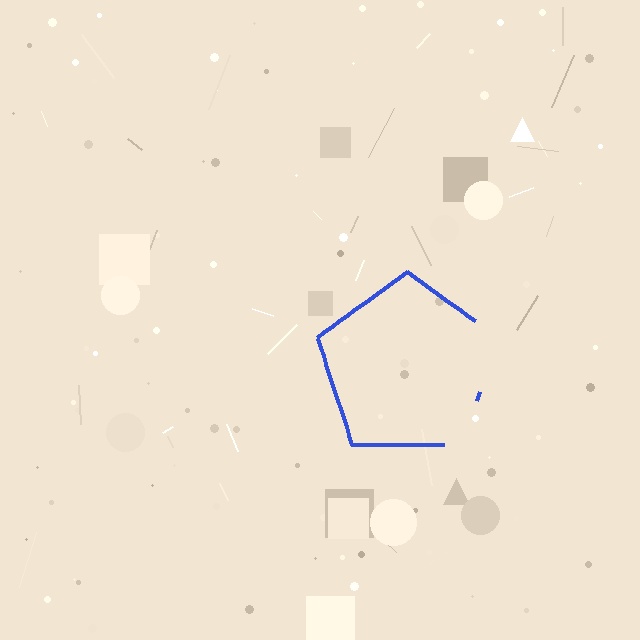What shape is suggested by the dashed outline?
The dashed outline suggests a pentagon.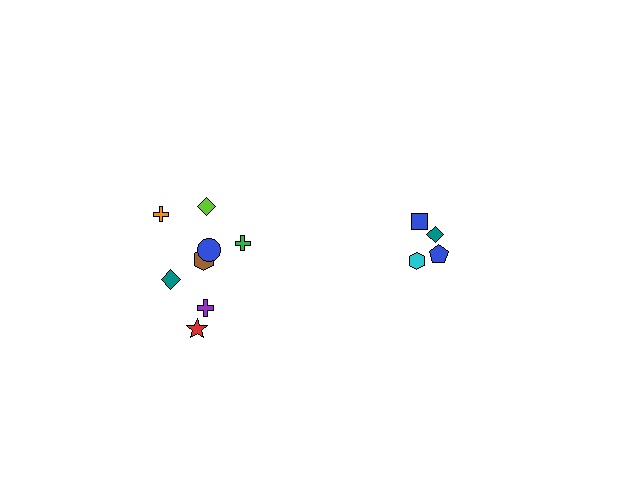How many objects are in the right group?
There are 4 objects.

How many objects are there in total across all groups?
There are 12 objects.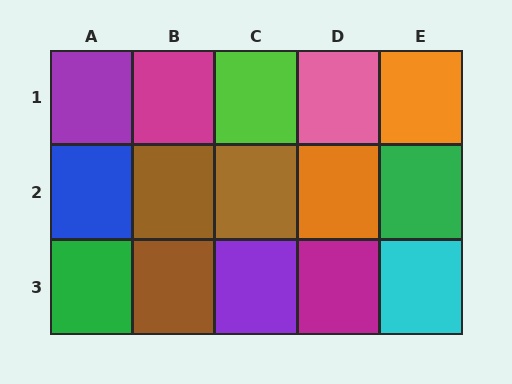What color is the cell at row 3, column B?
Brown.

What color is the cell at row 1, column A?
Purple.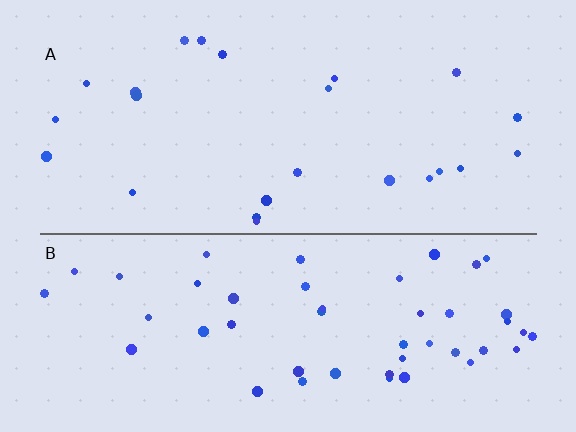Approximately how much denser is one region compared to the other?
Approximately 2.1× — region B over region A.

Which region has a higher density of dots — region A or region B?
B (the bottom).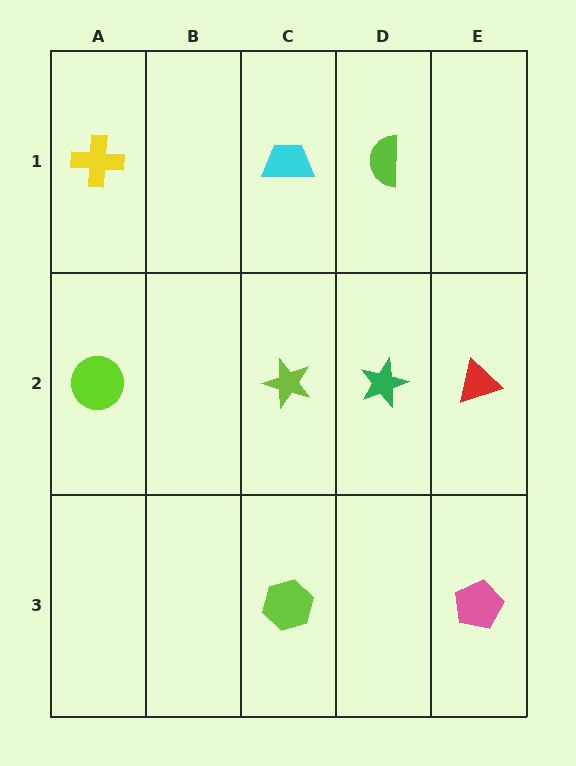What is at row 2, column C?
A lime star.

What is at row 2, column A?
A lime circle.